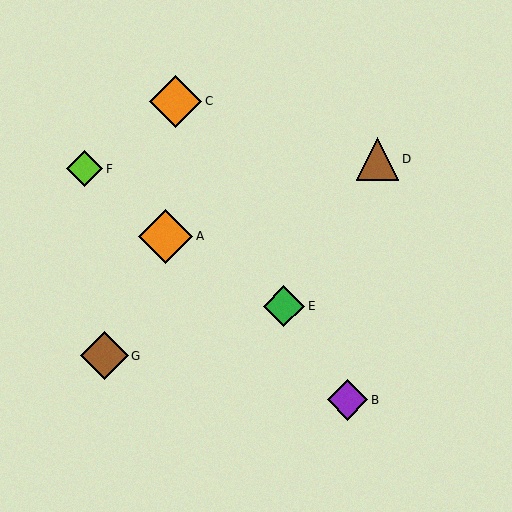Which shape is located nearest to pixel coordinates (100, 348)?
The brown diamond (labeled G) at (104, 356) is nearest to that location.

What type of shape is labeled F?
Shape F is a lime diamond.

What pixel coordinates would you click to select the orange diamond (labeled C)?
Click at (176, 101) to select the orange diamond C.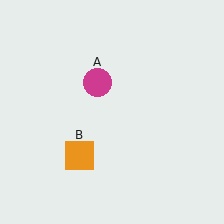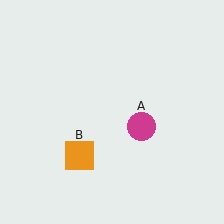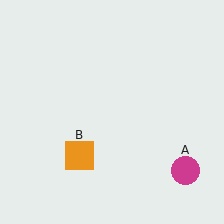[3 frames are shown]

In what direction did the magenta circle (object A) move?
The magenta circle (object A) moved down and to the right.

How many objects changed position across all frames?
1 object changed position: magenta circle (object A).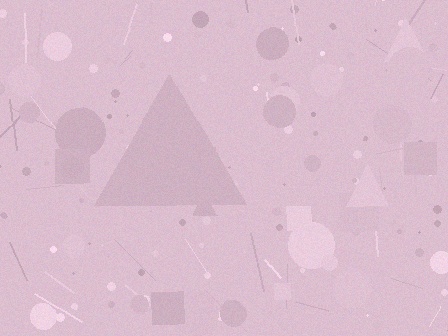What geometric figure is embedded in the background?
A triangle is embedded in the background.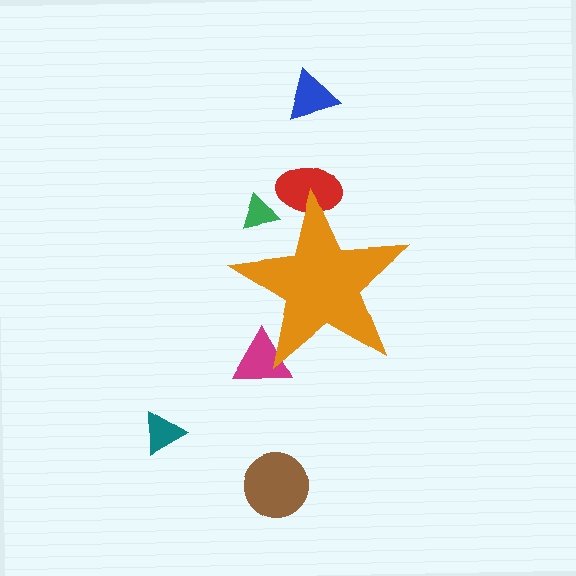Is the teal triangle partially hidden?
No, the teal triangle is fully visible.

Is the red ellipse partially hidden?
Yes, the red ellipse is partially hidden behind the orange star.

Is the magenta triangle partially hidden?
Yes, the magenta triangle is partially hidden behind the orange star.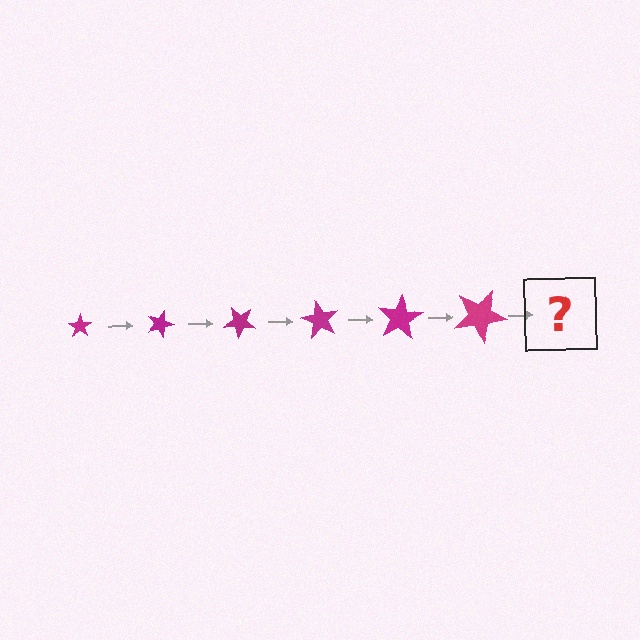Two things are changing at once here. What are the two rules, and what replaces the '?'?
The two rules are that the star grows larger each step and it rotates 20 degrees each step. The '?' should be a star, larger than the previous one and rotated 120 degrees from the start.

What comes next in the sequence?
The next element should be a star, larger than the previous one and rotated 120 degrees from the start.